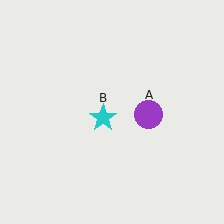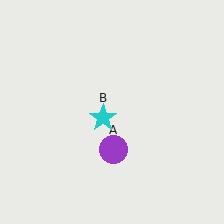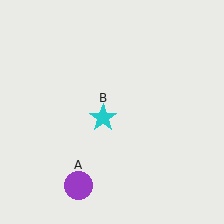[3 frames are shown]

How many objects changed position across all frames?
1 object changed position: purple circle (object A).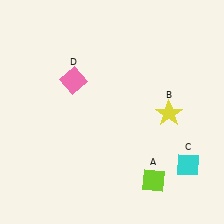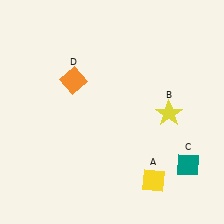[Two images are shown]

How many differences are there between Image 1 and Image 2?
There are 3 differences between the two images.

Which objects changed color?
A changed from lime to yellow. C changed from cyan to teal. D changed from pink to orange.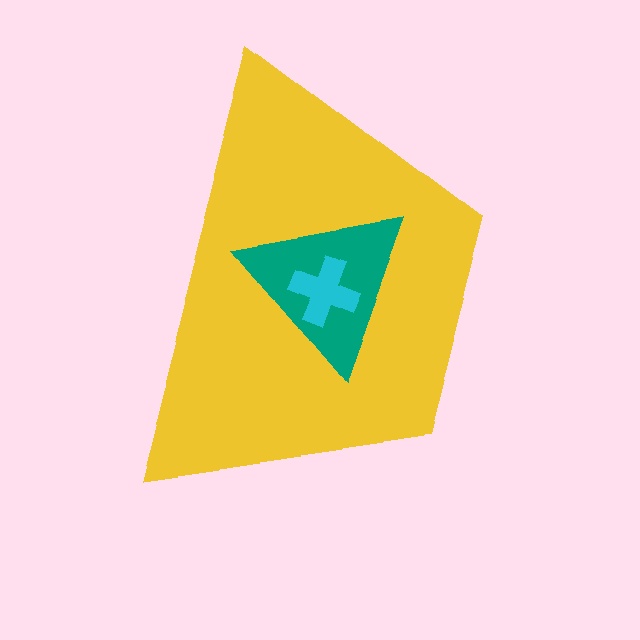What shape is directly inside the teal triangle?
The cyan cross.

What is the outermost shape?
The yellow trapezoid.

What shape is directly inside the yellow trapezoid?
The teal triangle.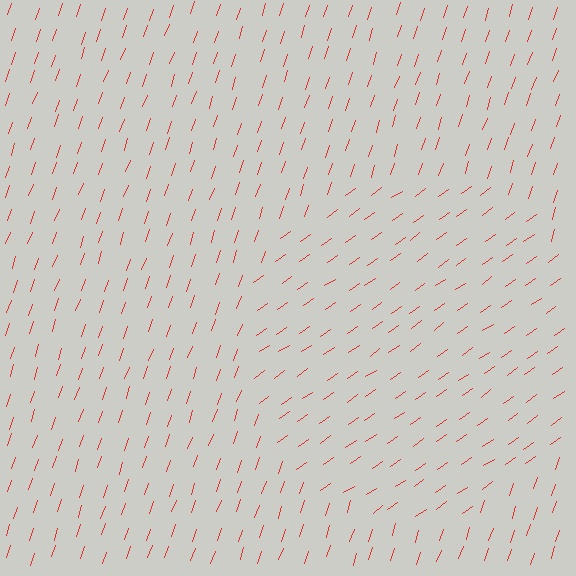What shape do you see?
I see a circle.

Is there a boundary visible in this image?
Yes, there is a texture boundary formed by a change in line orientation.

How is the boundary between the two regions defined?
The boundary is defined purely by a change in line orientation (approximately 35 degrees difference). All lines are the same color and thickness.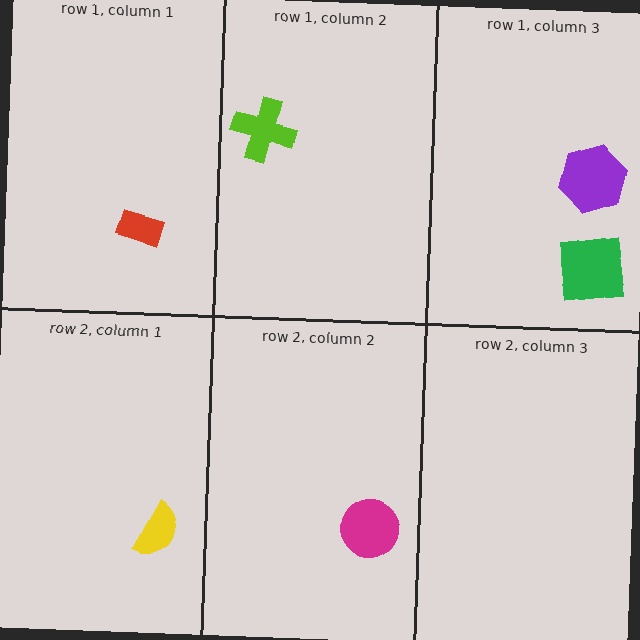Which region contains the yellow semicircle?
The row 2, column 1 region.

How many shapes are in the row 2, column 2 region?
1.